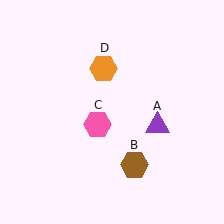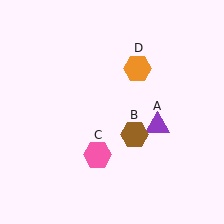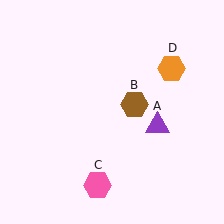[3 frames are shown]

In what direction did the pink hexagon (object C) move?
The pink hexagon (object C) moved down.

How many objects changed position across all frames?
3 objects changed position: brown hexagon (object B), pink hexagon (object C), orange hexagon (object D).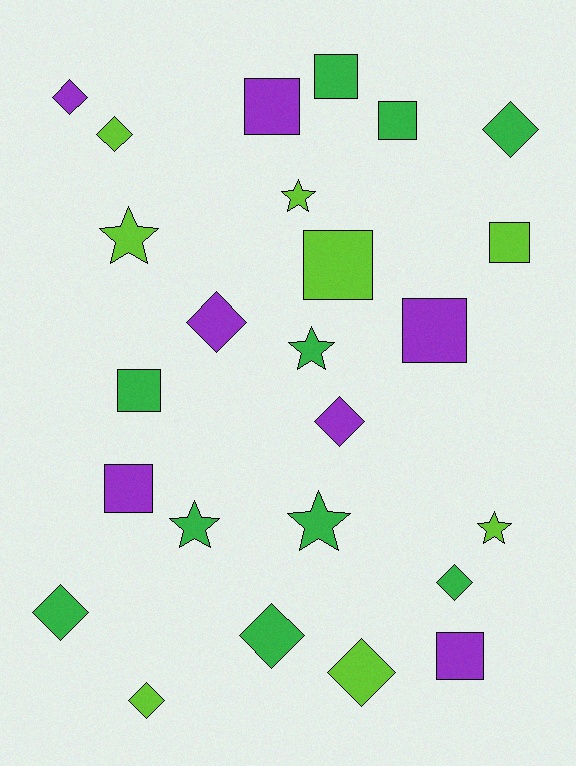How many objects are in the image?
There are 25 objects.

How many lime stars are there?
There are 3 lime stars.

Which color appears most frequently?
Green, with 10 objects.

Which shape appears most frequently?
Diamond, with 10 objects.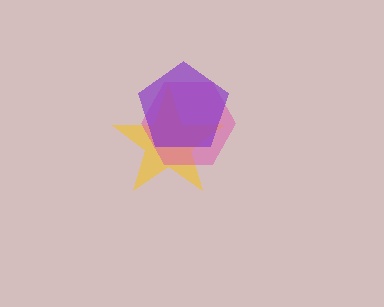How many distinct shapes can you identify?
There are 3 distinct shapes: a yellow star, a pink hexagon, a purple pentagon.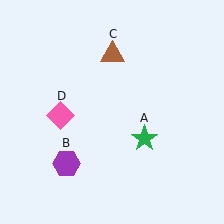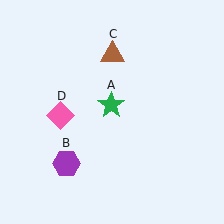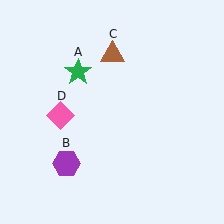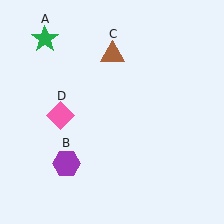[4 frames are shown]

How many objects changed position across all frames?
1 object changed position: green star (object A).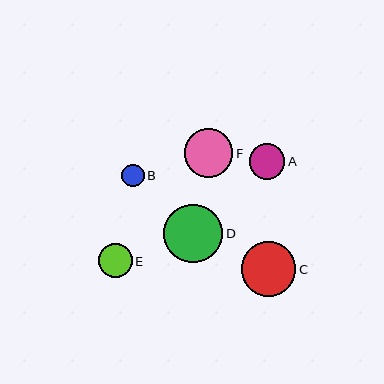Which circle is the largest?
Circle D is the largest with a size of approximately 59 pixels.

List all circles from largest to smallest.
From largest to smallest: D, C, F, A, E, B.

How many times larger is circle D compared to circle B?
Circle D is approximately 2.6 times the size of circle B.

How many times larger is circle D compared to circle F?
Circle D is approximately 1.2 times the size of circle F.